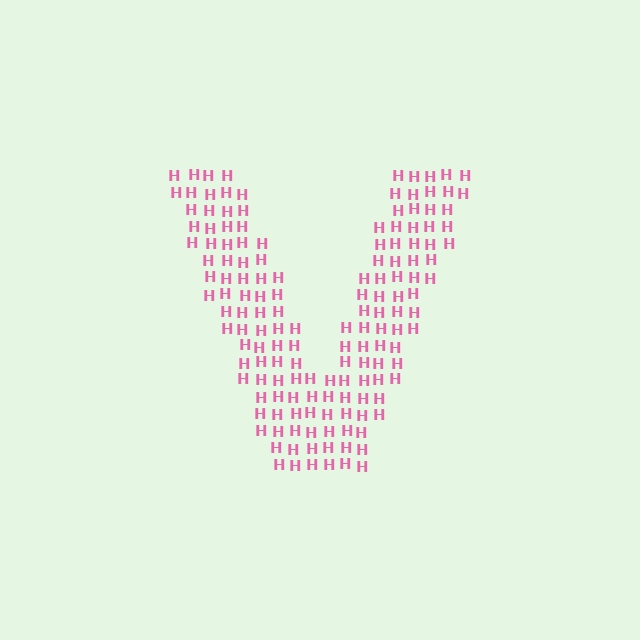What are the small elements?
The small elements are letter H's.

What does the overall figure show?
The overall figure shows the letter V.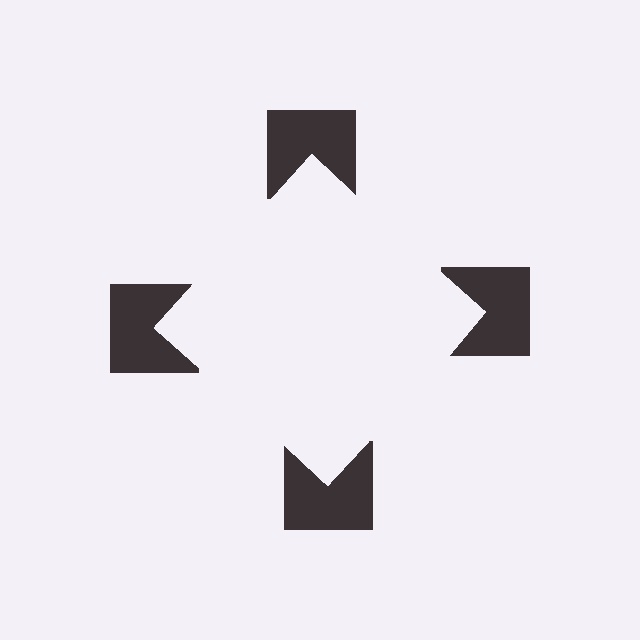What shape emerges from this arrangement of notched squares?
An illusory square — its edges are inferred from the aligned wedge cuts in the notched squares, not physically drawn.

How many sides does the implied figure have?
4 sides.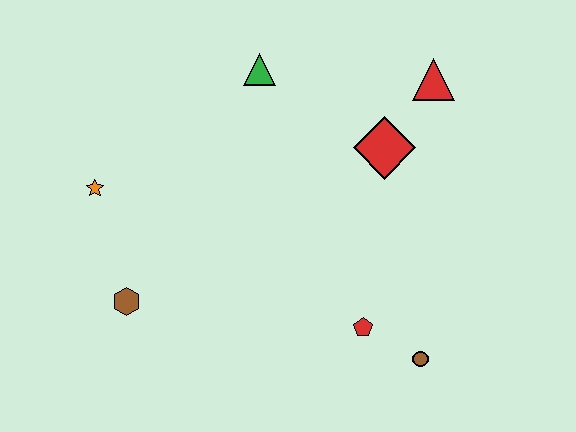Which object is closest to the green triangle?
The red diamond is closest to the green triangle.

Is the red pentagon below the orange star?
Yes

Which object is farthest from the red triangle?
The brown hexagon is farthest from the red triangle.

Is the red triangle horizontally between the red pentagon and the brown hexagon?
No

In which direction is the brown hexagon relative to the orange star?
The brown hexagon is below the orange star.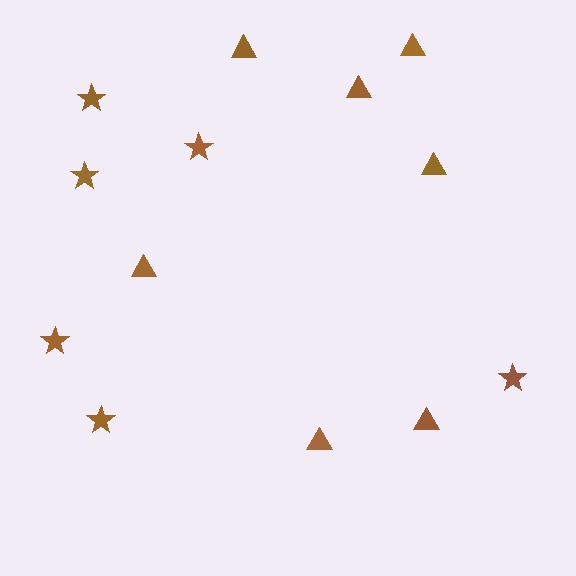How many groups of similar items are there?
There are 2 groups: one group of stars (6) and one group of triangles (7).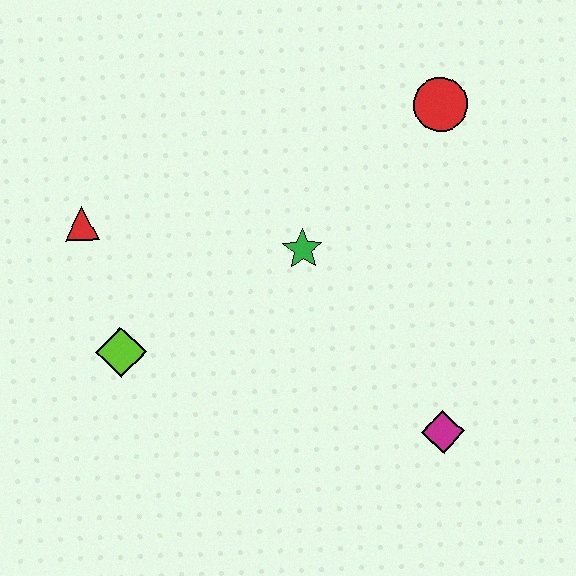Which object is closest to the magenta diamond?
The green star is closest to the magenta diamond.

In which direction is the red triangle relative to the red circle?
The red triangle is to the left of the red circle.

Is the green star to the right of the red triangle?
Yes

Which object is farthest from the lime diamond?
The red circle is farthest from the lime diamond.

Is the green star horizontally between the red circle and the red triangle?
Yes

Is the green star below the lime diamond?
No